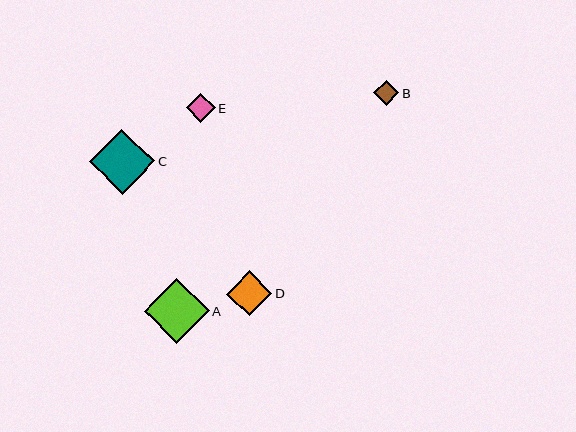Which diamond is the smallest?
Diamond B is the smallest with a size of approximately 25 pixels.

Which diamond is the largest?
Diamond C is the largest with a size of approximately 65 pixels.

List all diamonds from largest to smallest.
From largest to smallest: C, A, D, E, B.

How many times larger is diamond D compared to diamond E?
Diamond D is approximately 1.5 times the size of diamond E.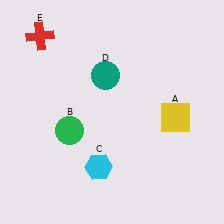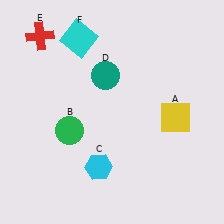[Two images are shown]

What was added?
A cyan square (F) was added in Image 2.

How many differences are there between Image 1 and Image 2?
There is 1 difference between the two images.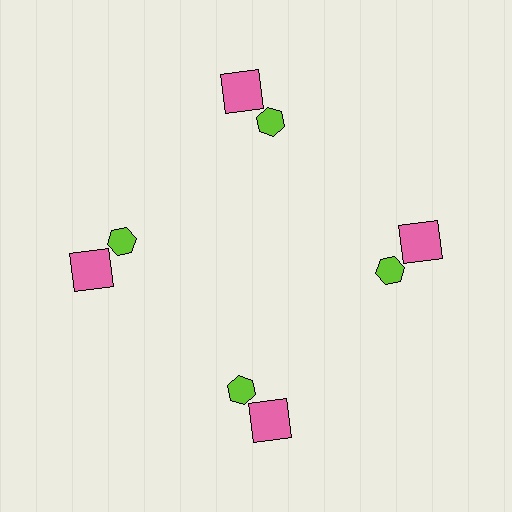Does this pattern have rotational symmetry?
Yes, this pattern has 4-fold rotational symmetry. It looks the same after rotating 90 degrees around the center.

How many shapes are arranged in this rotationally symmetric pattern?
There are 8 shapes, arranged in 4 groups of 2.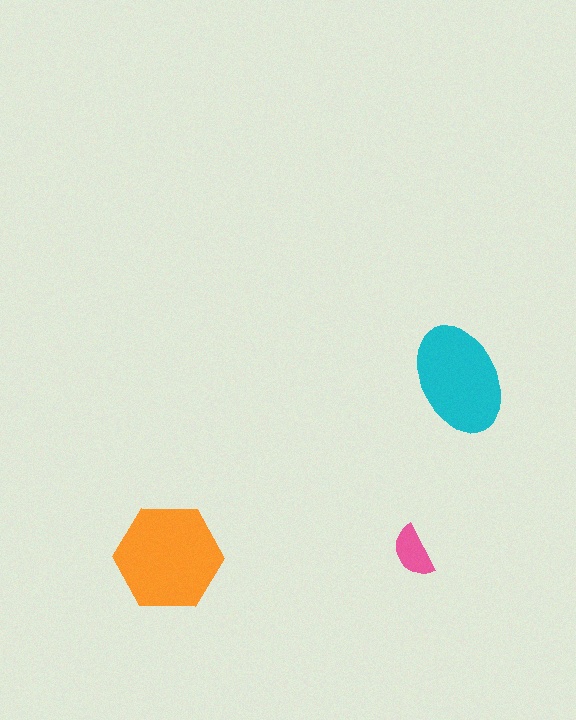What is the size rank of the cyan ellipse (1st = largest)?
2nd.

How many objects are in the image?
There are 3 objects in the image.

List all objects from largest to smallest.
The orange hexagon, the cyan ellipse, the pink semicircle.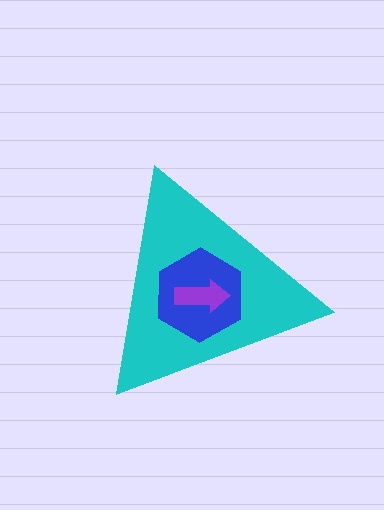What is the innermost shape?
The purple arrow.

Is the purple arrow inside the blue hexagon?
Yes.